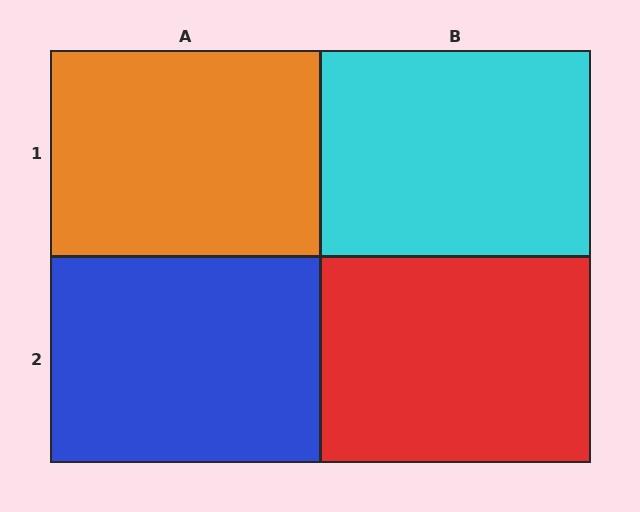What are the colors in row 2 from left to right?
Blue, red.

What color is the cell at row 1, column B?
Cyan.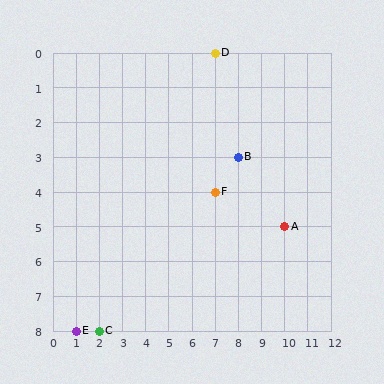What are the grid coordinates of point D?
Point D is at grid coordinates (7, 0).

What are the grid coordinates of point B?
Point B is at grid coordinates (8, 3).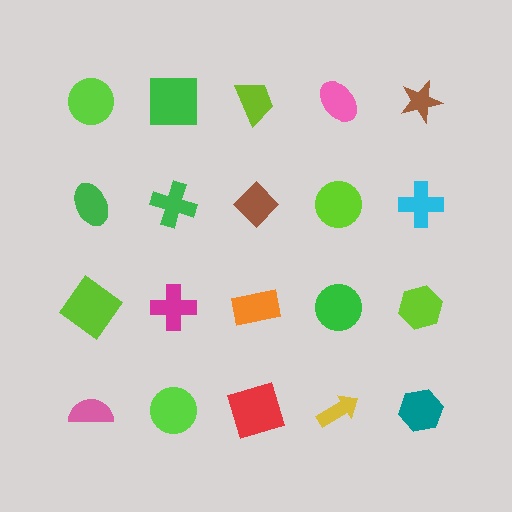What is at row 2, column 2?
A green cross.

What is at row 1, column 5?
A brown star.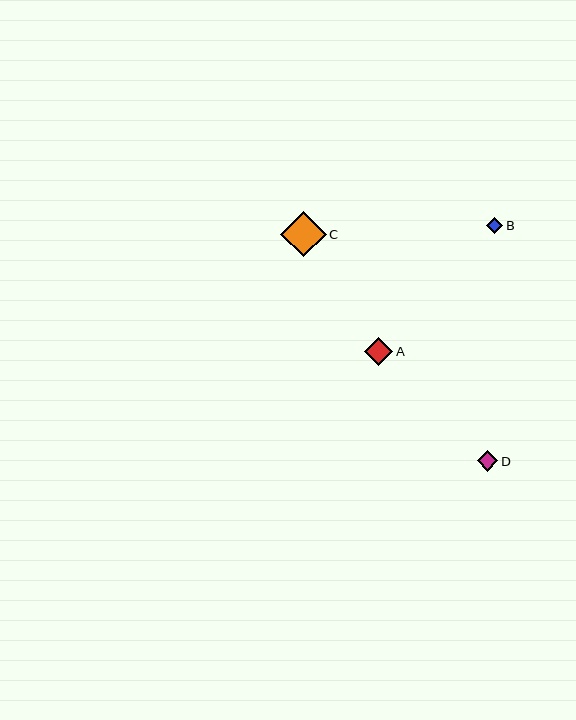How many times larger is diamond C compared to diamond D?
Diamond C is approximately 2.2 times the size of diamond D.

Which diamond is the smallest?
Diamond B is the smallest with a size of approximately 16 pixels.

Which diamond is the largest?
Diamond C is the largest with a size of approximately 45 pixels.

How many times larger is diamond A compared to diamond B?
Diamond A is approximately 1.7 times the size of diamond B.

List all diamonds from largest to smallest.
From largest to smallest: C, A, D, B.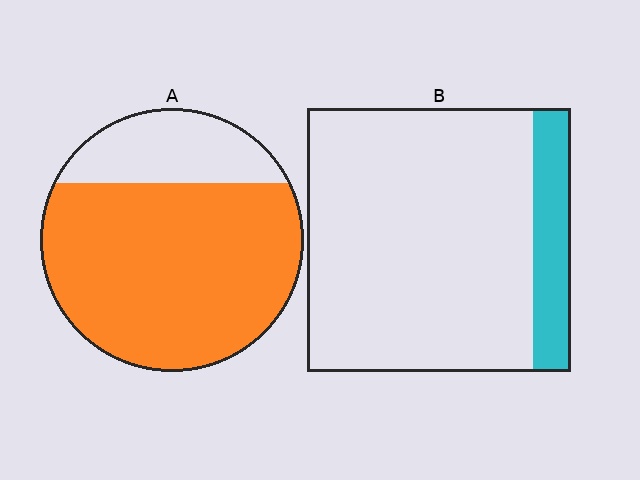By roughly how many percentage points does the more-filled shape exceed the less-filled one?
By roughly 60 percentage points (A over B).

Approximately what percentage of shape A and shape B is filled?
A is approximately 75% and B is approximately 15%.